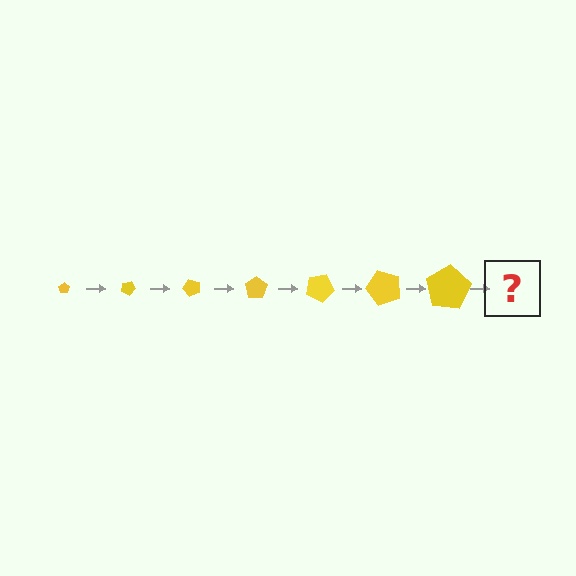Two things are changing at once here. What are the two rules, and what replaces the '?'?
The two rules are that the pentagon grows larger each step and it rotates 25 degrees each step. The '?' should be a pentagon, larger than the previous one and rotated 175 degrees from the start.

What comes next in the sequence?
The next element should be a pentagon, larger than the previous one and rotated 175 degrees from the start.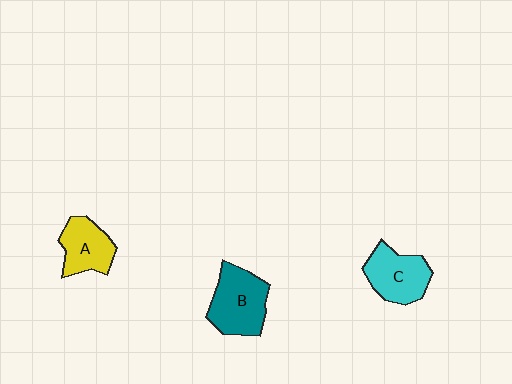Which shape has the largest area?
Shape B (teal).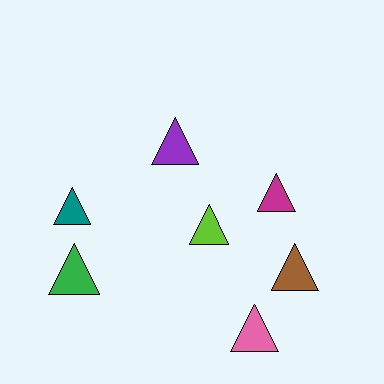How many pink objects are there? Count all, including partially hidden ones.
There is 1 pink object.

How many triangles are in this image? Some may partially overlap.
There are 7 triangles.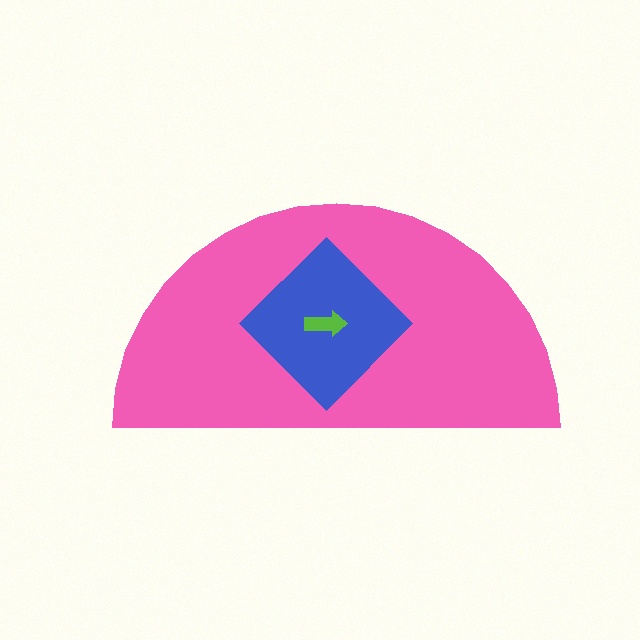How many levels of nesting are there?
3.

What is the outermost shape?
The pink semicircle.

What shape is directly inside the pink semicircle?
The blue diamond.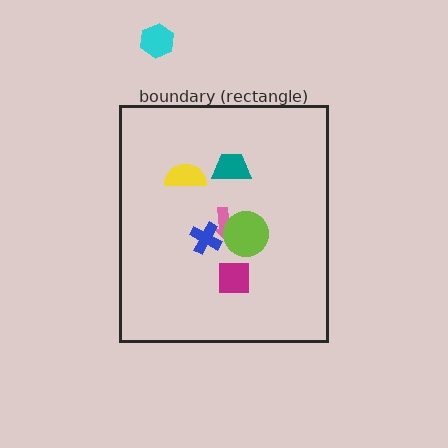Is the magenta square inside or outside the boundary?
Inside.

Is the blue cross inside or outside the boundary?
Inside.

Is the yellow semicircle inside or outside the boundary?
Inside.